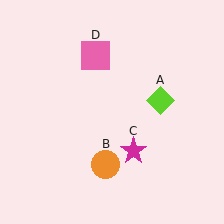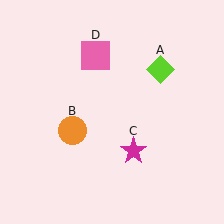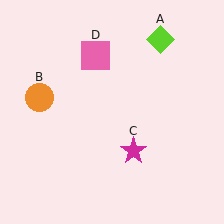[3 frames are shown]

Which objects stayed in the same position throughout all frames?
Magenta star (object C) and pink square (object D) remained stationary.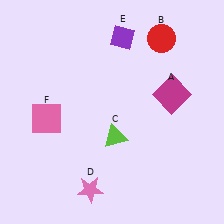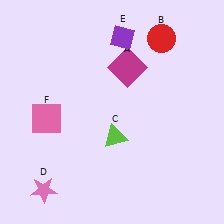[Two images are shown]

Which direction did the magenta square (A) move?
The magenta square (A) moved left.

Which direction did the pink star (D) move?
The pink star (D) moved left.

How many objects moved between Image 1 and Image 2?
2 objects moved between the two images.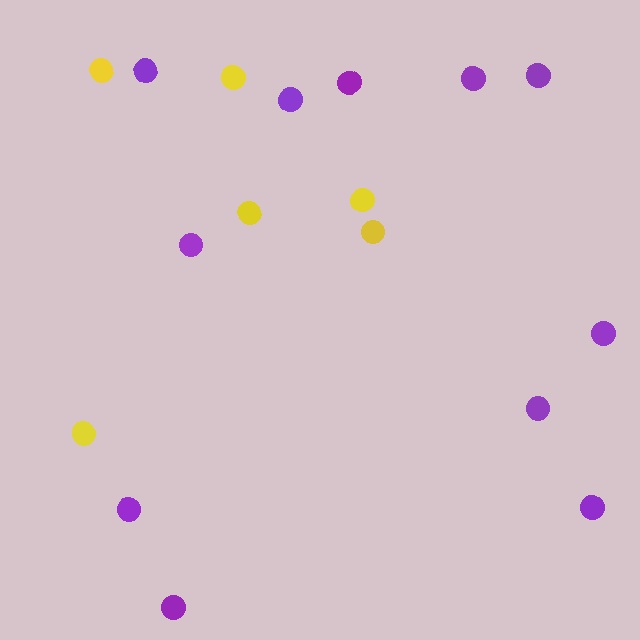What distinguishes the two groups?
There are 2 groups: one group of purple circles (11) and one group of yellow circles (6).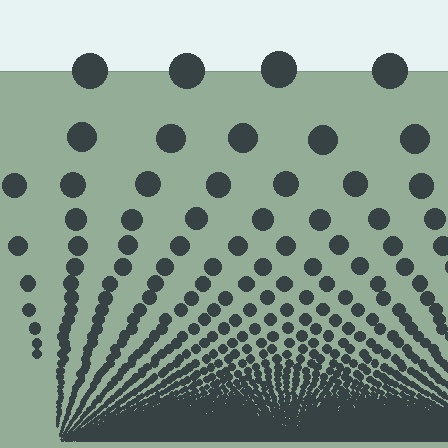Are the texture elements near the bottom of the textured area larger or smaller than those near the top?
Smaller. The gradient is inverted — elements near the bottom are smaller and denser.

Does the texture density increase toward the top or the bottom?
Density increases toward the bottom.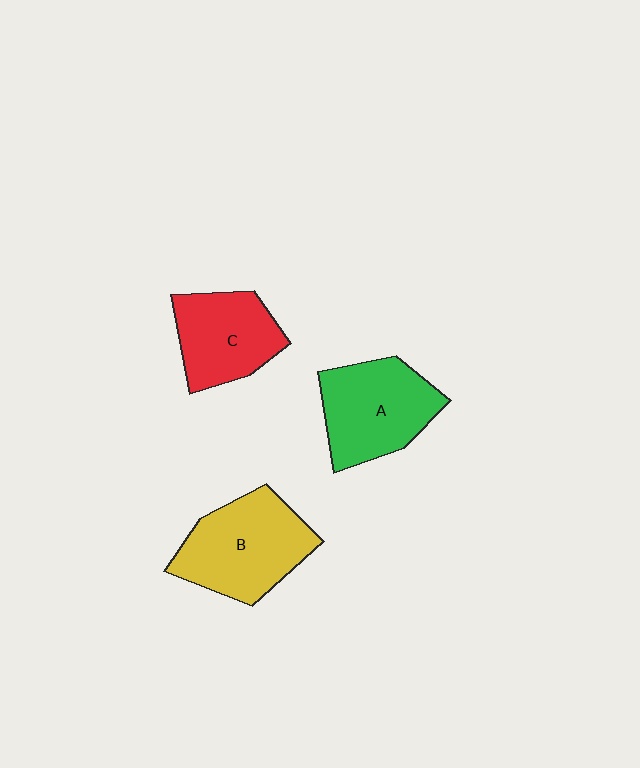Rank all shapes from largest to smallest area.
From largest to smallest: B (yellow), A (green), C (red).